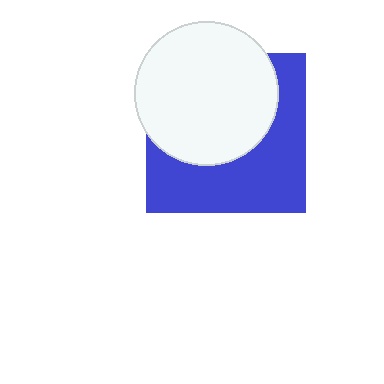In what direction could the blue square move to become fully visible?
The blue square could move down. That would shift it out from behind the white circle entirely.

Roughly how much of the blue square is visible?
About half of it is visible (roughly 49%).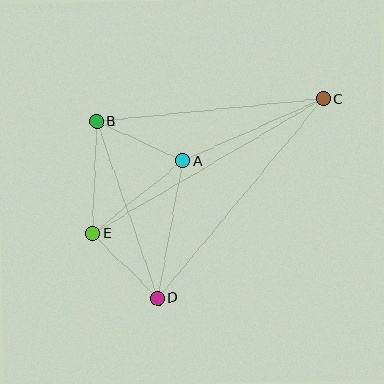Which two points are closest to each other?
Points D and E are closest to each other.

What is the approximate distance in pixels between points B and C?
The distance between B and C is approximately 228 pixels.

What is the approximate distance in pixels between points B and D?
The distance between B and D is approximately 187 pixels.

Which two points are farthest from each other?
Points C and E are farthest from each other.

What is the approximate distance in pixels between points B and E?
The distance between B and E is approximately 112 pixels.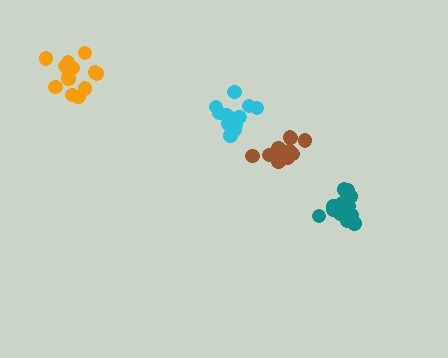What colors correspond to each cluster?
The clusters are colored: brown, cyan, teal, orange.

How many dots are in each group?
Group 1: 12 dots, Group 2: 13 dots, Group 3: 15 dots, Group 4: 13 dots (53 total).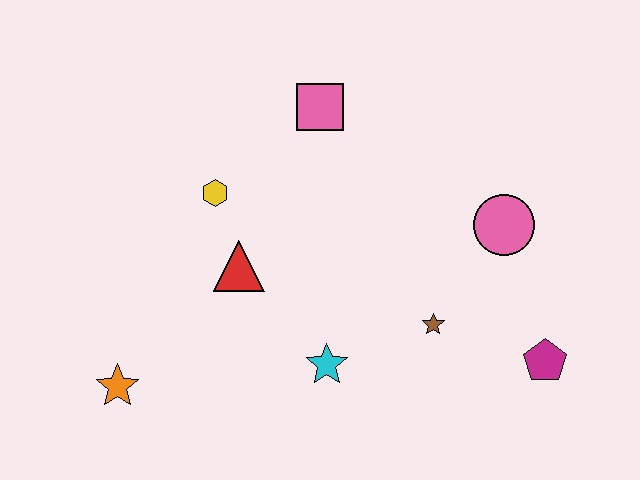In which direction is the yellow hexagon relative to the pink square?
The yellow hexagon is to the left of the pink square.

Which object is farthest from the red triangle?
The magenta pentagon is farthest from the red triangle.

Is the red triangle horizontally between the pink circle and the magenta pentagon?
No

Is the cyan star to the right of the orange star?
Yes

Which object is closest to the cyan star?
The brown star is closest to the cyan star.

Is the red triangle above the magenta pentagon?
Yes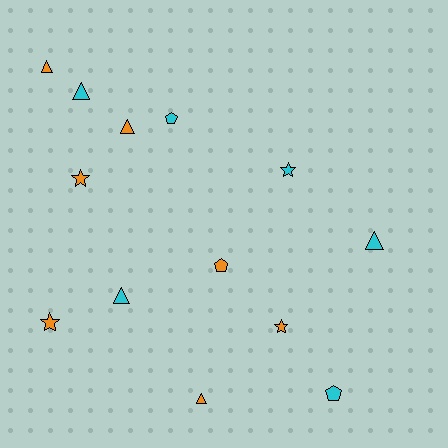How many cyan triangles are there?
There are 3 cyan triangles.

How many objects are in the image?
There are 13 objects.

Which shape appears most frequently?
Triangle, with 6 objects.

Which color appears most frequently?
Orange, with 7 objects.